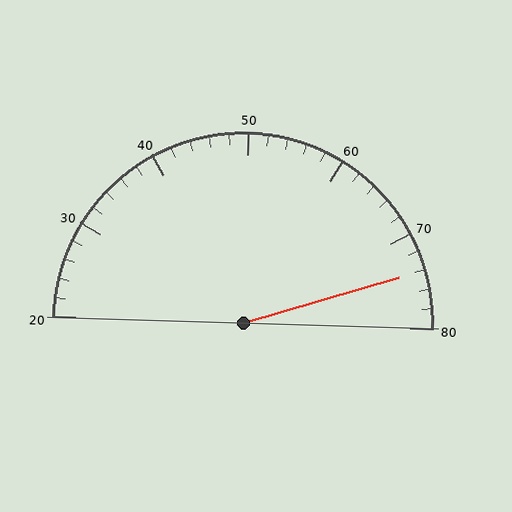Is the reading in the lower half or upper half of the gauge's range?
The reading is in the upper half of the range (20 to 80).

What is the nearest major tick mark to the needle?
The nearest major tick mark is 70.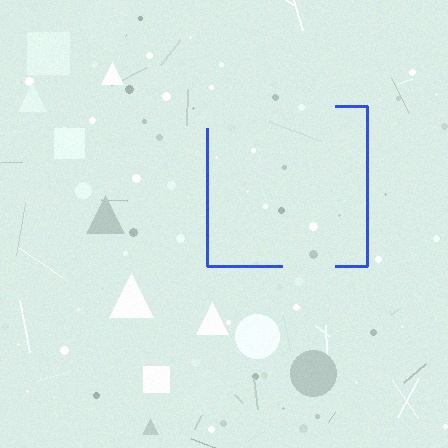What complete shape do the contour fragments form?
The contour fragments form a square.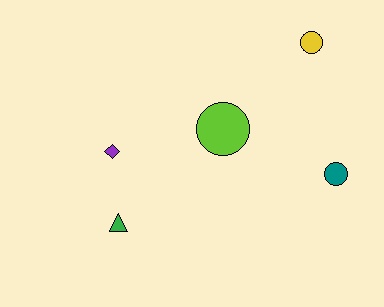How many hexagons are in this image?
There are no hexagons.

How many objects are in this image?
There are 5 objects.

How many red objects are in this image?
There are no red objects.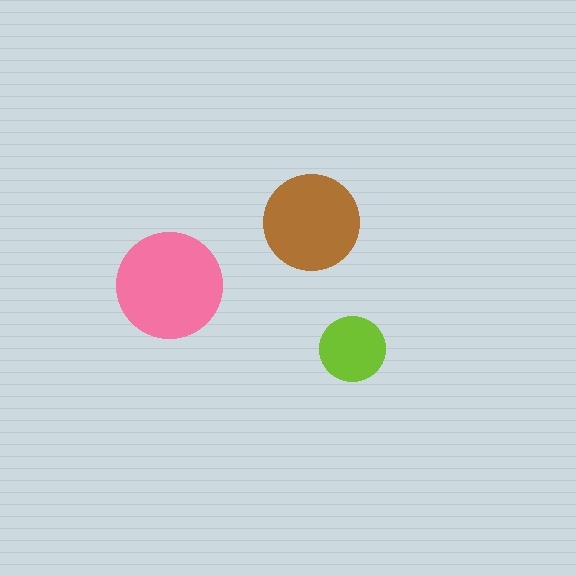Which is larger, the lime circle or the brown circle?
The brown one.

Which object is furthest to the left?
The pink circle is leftmost.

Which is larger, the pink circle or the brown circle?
The pink one.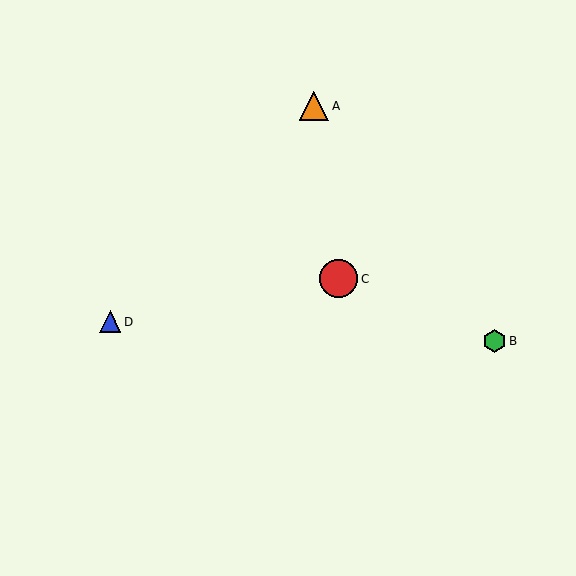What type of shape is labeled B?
Shape B is a green hexagon.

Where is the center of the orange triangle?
The center of the orange triangle is at (314, 106).